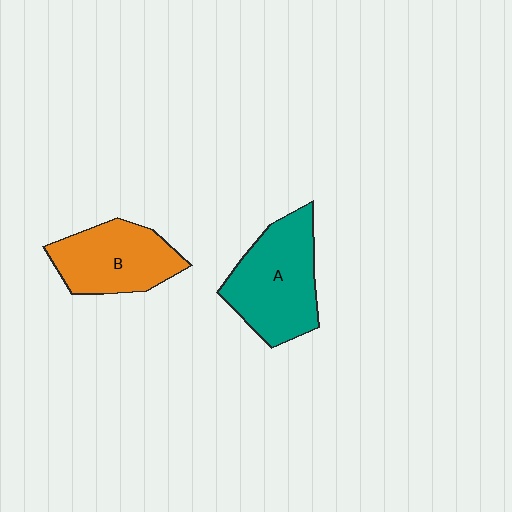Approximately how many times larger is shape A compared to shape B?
Approximately 1.2 times.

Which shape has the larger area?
Shape A (teal).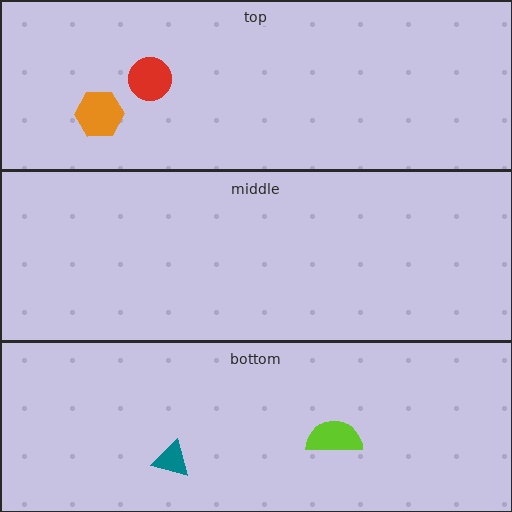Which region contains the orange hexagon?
The top region.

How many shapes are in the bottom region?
2.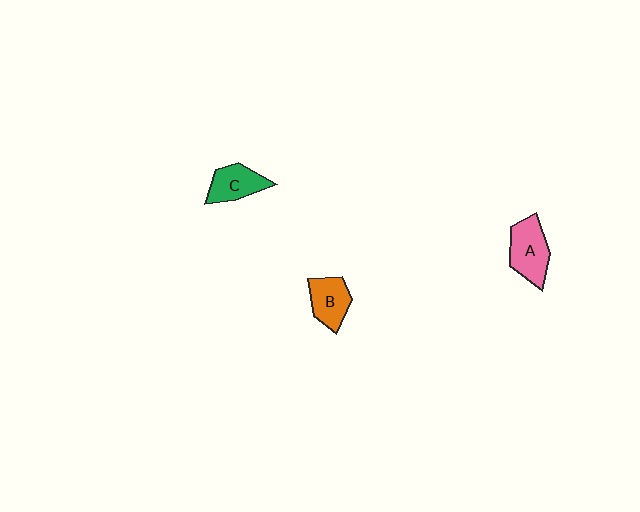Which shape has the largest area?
Shape A (pink).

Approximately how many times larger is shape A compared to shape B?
Approximately 1.2 times.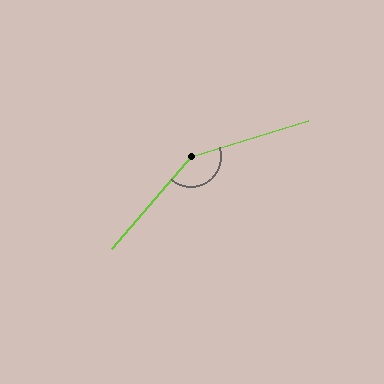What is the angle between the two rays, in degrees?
Approximately 147 degrees.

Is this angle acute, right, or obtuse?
It is obtuse.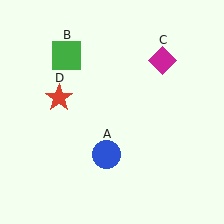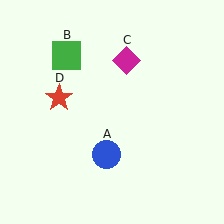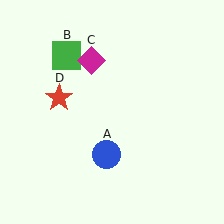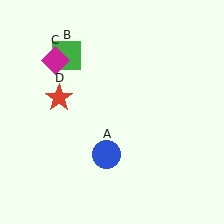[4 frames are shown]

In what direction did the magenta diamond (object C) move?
The magenta diamond (object C) moved left.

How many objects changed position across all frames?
1 object changed position: magenta diamond (object C).